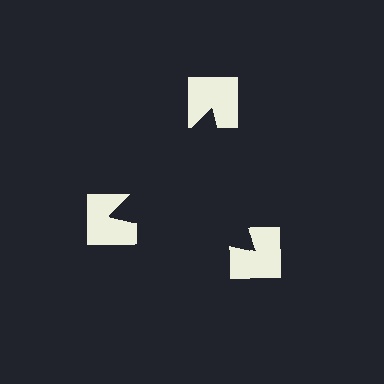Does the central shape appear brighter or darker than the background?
It typically appears slightly darker than the background, even though no actual brightness change is drawn.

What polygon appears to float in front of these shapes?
An illusory triangle — its edges are inferred from the aligned wedge cuts in the notched squares, not physically drawn.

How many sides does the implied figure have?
3 sides.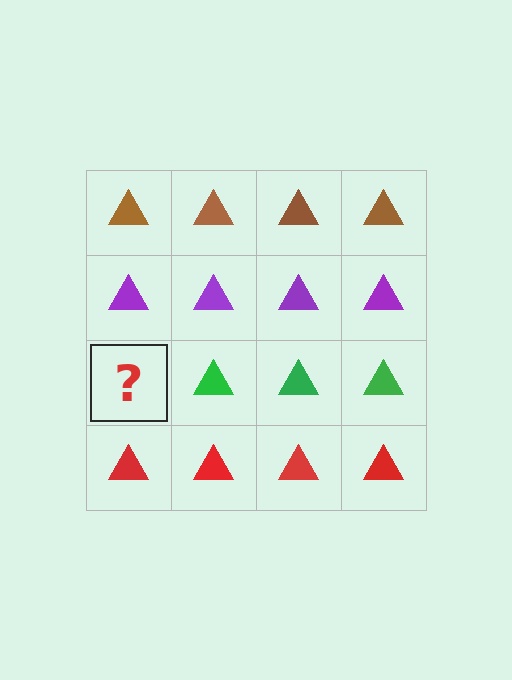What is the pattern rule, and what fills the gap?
The rule is that each row has a consistent color. The gap should be filled with a green triangle.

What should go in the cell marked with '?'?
The missing cell should contain a green triangle.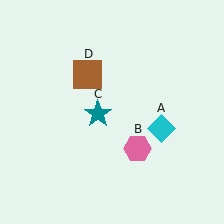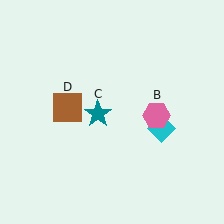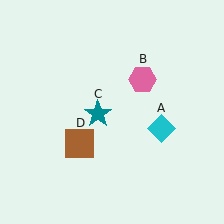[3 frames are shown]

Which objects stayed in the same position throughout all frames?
Cyan diamond (object A) and teal star (object C) remained stationary.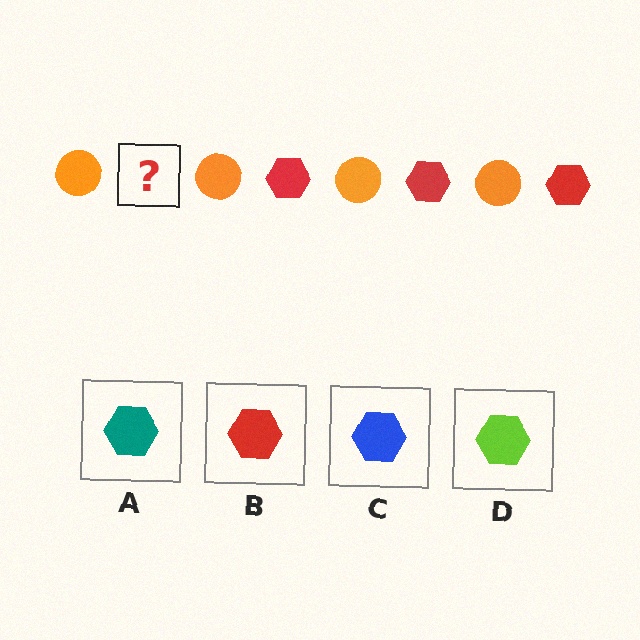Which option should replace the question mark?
Option B.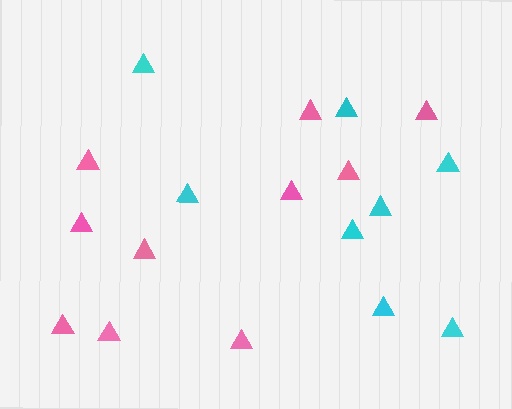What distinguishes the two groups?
There are 2 groups: one group of cyan triangles (8) and one group of pink triangles (10).